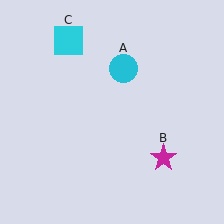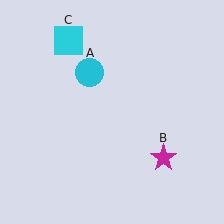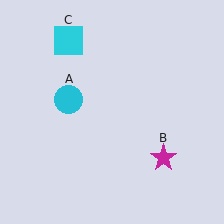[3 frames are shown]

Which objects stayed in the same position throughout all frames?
Magenta star (object B) and cyan square (object C) remained stationary.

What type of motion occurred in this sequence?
The cyan circle (object A) rotated counterclockwise around the center of the scene.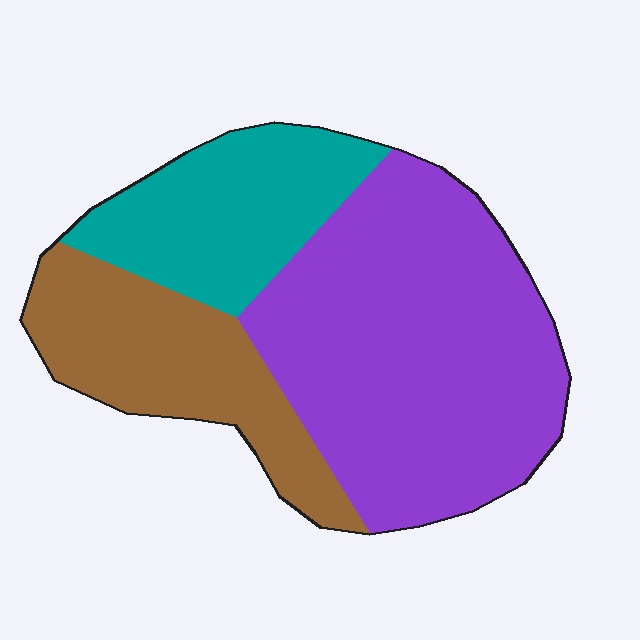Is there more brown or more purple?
Purple.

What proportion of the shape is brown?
Brown takes up less than a quarter of the shape.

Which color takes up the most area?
Purple, at roughly 55%.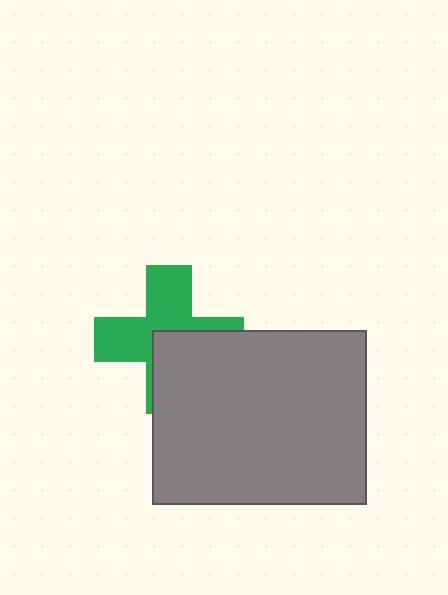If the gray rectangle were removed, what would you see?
You would see the complete green cross.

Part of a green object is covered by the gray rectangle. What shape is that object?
It is a cross.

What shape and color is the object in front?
The object in front is a gray rectangle.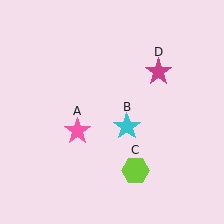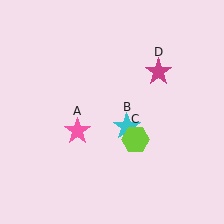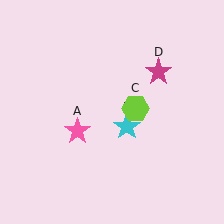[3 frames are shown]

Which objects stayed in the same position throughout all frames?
Pink star (object A) and cyan star (object B) and magenta star (object D) remained stationary.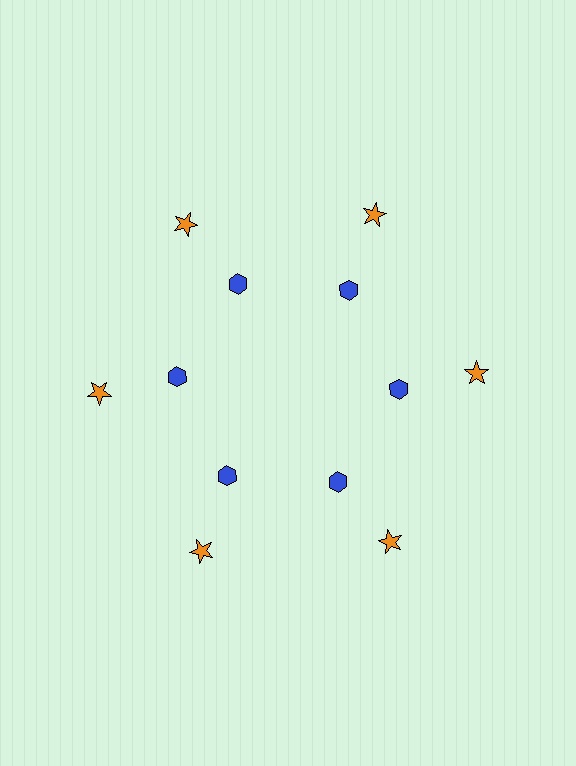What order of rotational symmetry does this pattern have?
This pattern has 6-fold rotational symmetry.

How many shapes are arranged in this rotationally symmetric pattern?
There are 12 shapes, arranged in 6 groups of 2.